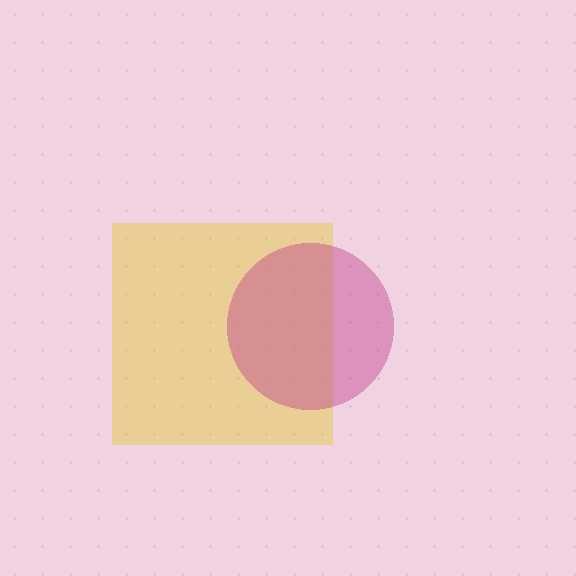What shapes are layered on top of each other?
The layered shapes are: a yellow square, a magenta circle.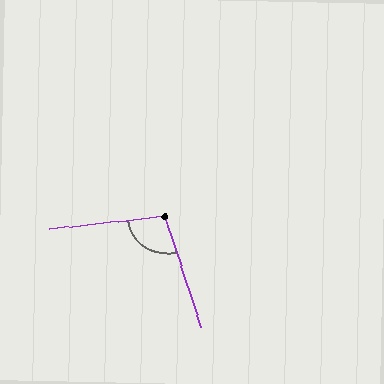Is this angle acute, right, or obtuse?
It is obtuse.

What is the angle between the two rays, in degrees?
Approximately 101 degrees.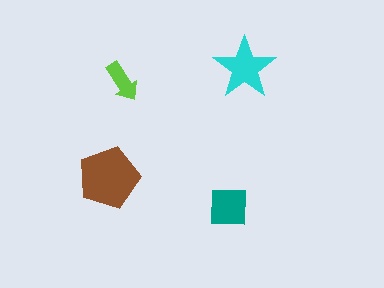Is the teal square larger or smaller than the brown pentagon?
Smaller.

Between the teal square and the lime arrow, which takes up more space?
The teal square.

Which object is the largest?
The brown pentagon.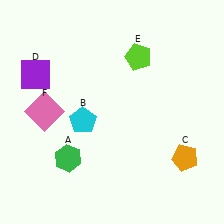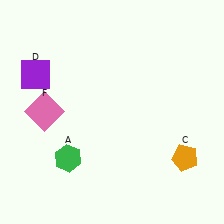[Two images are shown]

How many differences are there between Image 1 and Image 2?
There are 2 differences between the two images.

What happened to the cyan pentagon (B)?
The cyan pentagon (B) was removed in Image 2. It was in the bottom-left area of Image 1.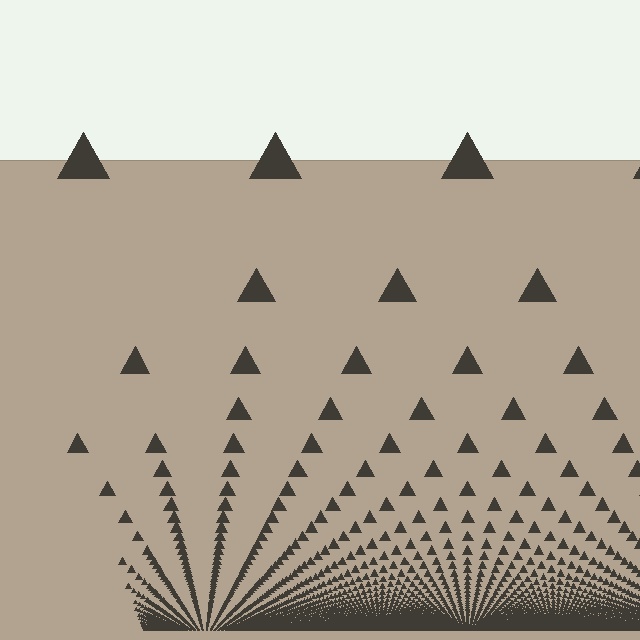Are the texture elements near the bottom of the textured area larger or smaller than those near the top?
Smaller. The gradient is inverted — elements near the bottom are smaller and denser.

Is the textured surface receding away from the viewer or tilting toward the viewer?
The surface appears to tilt toward the viewer. Texture elements get larger and sparser toward the top.